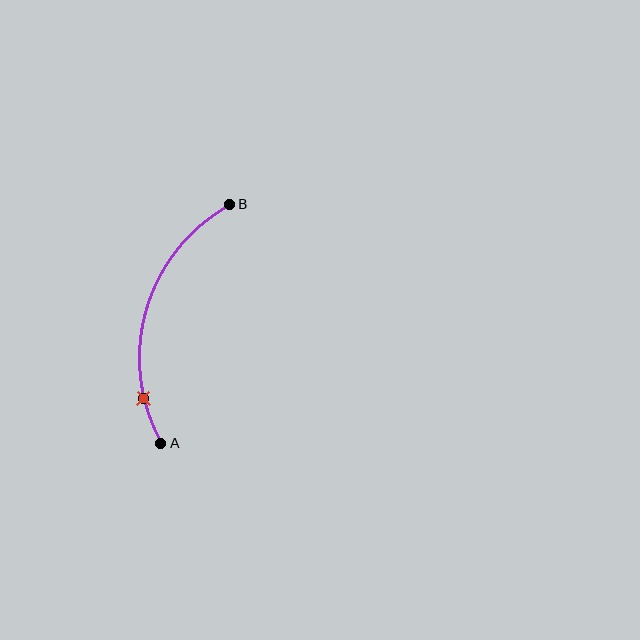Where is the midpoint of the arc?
The arc midpoint is the point on the curve farthest from the straight line joining A and B. It sits to the left of that line.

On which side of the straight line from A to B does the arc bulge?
The arc bulges to the left of the straight line connecting A and B.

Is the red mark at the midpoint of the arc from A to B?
No. The red mark lies on the arc but is closer to endpoint A. The arc midpoint would be at the point on the curve equidistant along the arc from both A and B.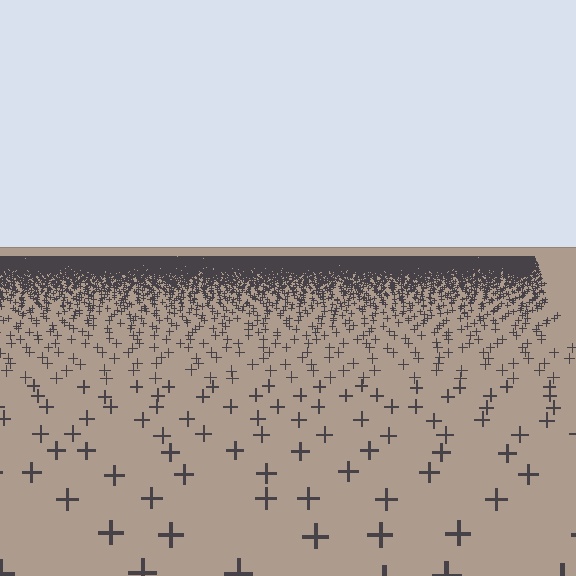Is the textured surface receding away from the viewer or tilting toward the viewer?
The surface is receding away from the viewer. Texture elements get smaller and denser toward the top.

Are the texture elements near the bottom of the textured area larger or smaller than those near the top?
Larger. Near the bottom, elements are closer to the viewer and appear at a bigger on-screen size.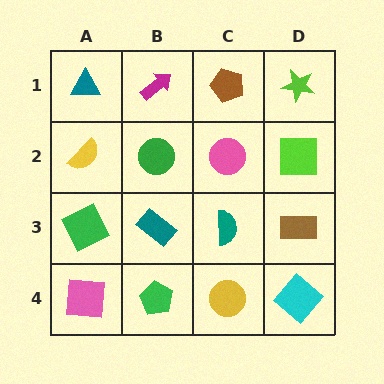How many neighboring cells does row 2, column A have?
3.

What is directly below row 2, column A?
A green square.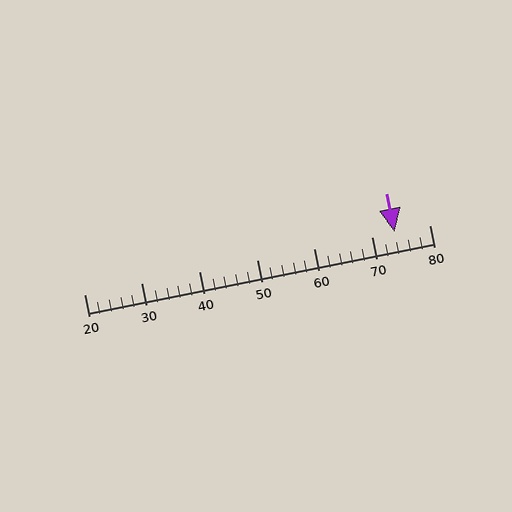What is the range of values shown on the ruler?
The ruler shows values from 20 to 80.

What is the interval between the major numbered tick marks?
The major tick marks are spaced 10 units apart.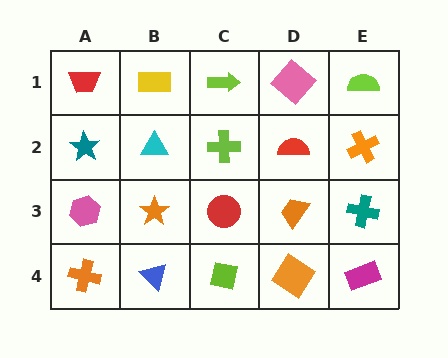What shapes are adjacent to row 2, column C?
A lime arrow (row 1, column C), a red circle (row 3, column C), a cyan triangle (row 2, column B), a red semicircle (row 2, column D).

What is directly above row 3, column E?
An orange cross.